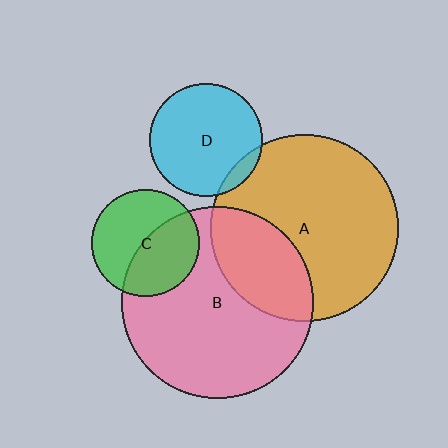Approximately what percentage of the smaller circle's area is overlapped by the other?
Approximately 45%.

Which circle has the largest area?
Circle B (pink).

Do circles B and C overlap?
Yes.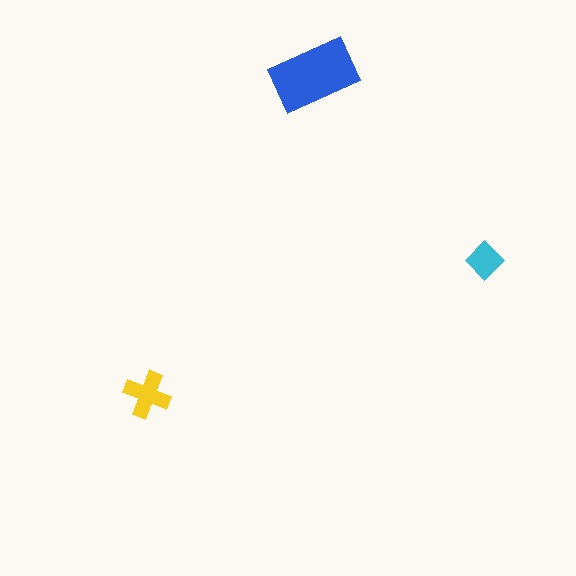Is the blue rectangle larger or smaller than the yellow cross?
Larger.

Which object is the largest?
The blue rectangle.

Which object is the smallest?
The cyan diamond.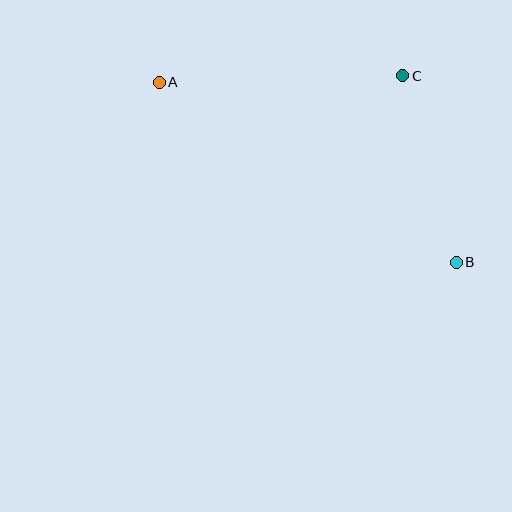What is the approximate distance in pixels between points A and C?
The distance between A and C is approximately 243 pixels.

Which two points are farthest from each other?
Points A and B are farthest from each other.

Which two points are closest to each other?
Points B and C are closest to each other.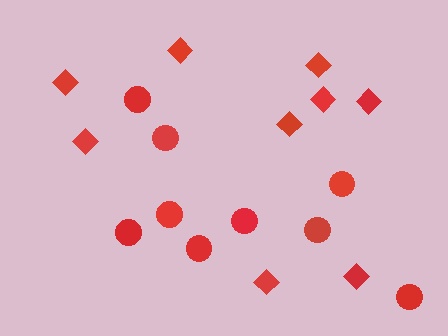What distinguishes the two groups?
There are 2 groups: one group of diamonds (9) and one group of circles (9).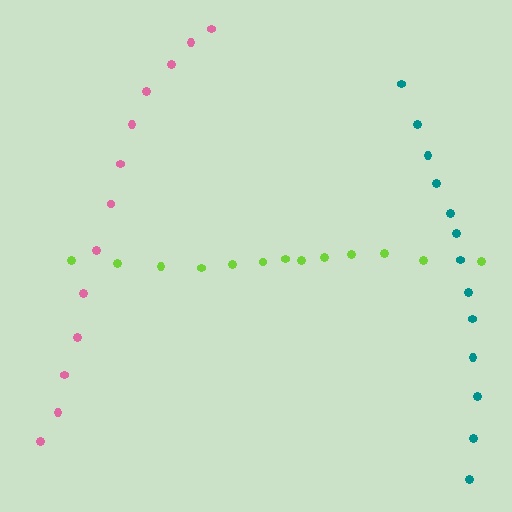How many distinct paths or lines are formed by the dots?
There are 3 distinct paths.